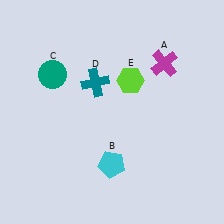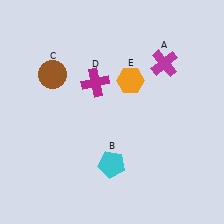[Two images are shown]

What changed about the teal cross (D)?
In Image 1, D is teal. In Image 2, it changed to magenta.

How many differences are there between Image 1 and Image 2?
There are 3 differences between the two images.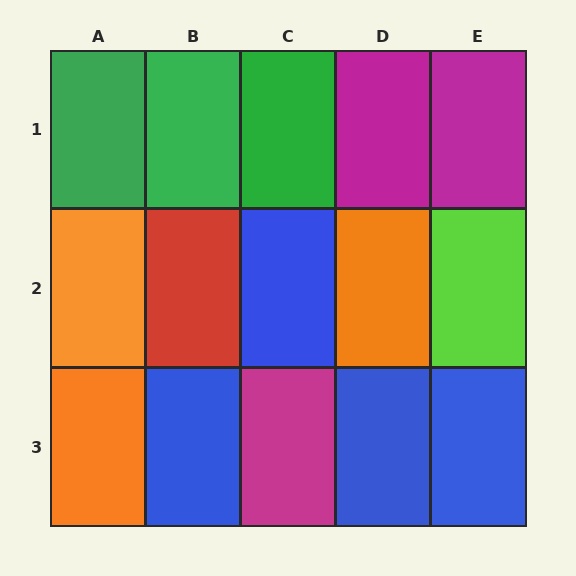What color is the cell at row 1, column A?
Green.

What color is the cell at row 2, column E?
Lime.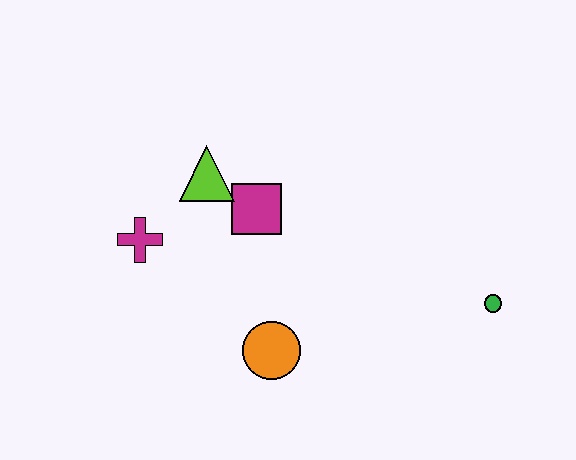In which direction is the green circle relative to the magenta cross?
The green circle is to the right of the magenta cross.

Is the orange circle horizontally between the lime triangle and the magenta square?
No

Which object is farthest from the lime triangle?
The green circle is farthest from the lime triangle.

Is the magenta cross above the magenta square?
No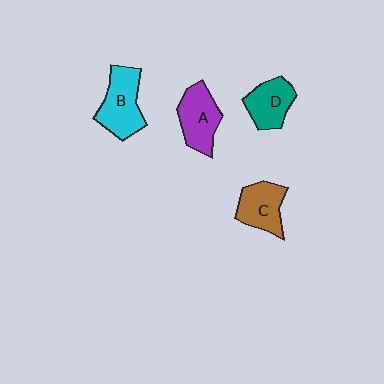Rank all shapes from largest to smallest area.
From largest to smallest: B (cyan), A (purple), C (brown), D (teal).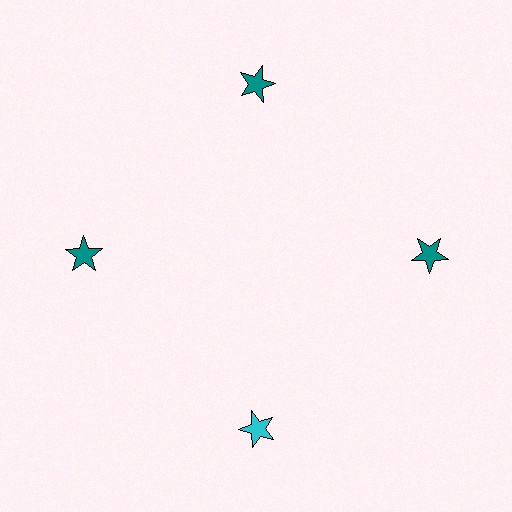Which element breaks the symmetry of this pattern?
The cyan star at roughly the 6 o'clock position breaks the symmetry. All other shapes are teal stars.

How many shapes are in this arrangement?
There are 4 shapes arranged in a ring pattern.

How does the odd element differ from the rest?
It has a different color: cyan instead of teal.